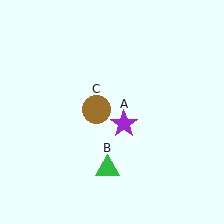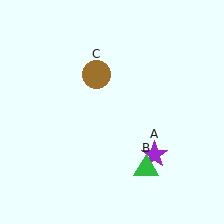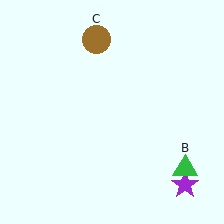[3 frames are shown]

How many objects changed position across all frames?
3 objects changed position: purple star (object A), green triangle (object B), brown circle (object C).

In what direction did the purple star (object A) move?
The purple star (object A) moved down and to the right.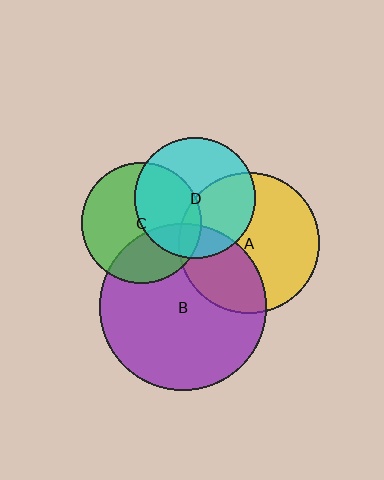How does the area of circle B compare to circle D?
Approximately 1.9 times.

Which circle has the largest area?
Circle B (purple).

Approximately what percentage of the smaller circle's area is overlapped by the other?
Approximately 40%.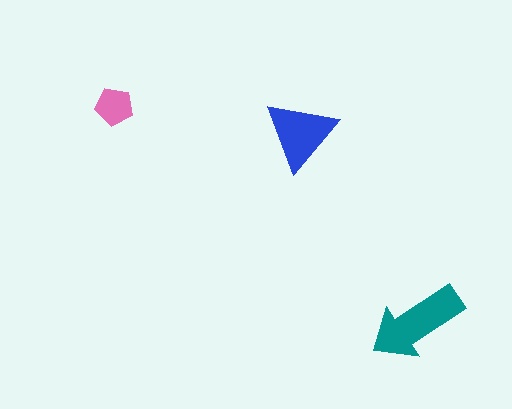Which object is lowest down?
The teal arrow is bottommost.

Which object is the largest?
The teal arrow.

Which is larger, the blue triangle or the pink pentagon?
The blue triangle.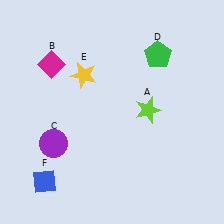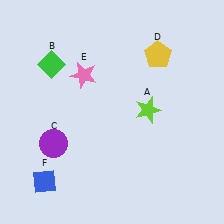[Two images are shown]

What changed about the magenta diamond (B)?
In Image 1, B is magenta. In Image 2, it changed to green.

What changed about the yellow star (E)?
In Image 1, E is yellow. In Image 2, it changed to pink.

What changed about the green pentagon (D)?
In Image 1, D is green. In Image 2, it changed to yellow.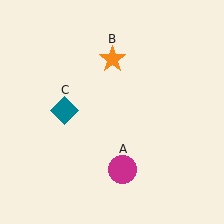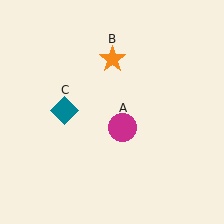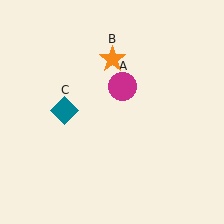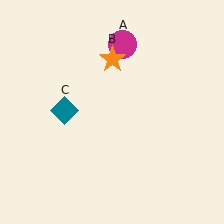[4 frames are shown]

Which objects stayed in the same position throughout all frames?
Orange star (object B) and teal diamond (object C) remained stationary.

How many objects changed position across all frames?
1 object changed position: magenta circle (object A).